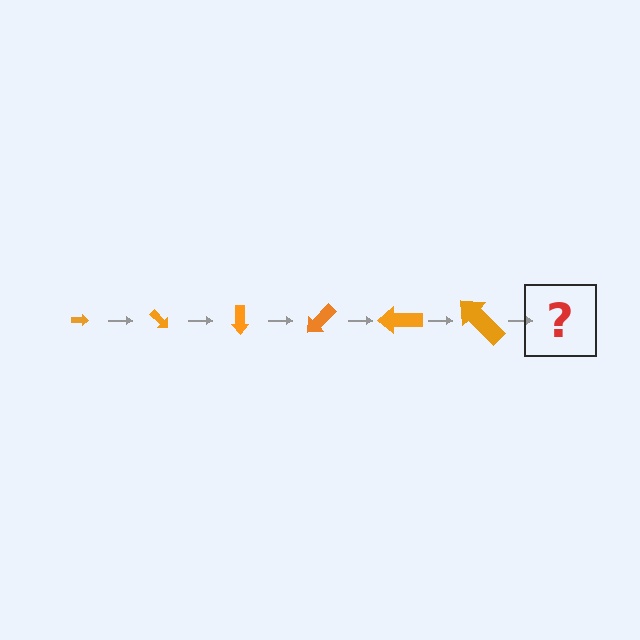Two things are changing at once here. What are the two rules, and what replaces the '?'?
The two rules are that the arrow grows larger each step and it rotates 45 degrees each step. The '?' should be an arrow, larger than the previous one and rotated 270 degrees from the start.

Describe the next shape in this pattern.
It should be an arrow, larger than the previous one and rotated 270 degrees from the start.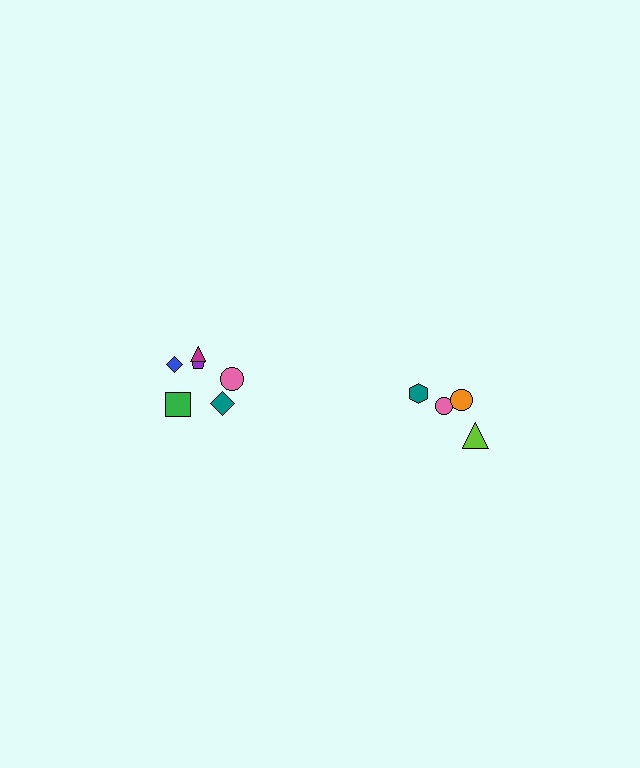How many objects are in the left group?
There are 6 objects.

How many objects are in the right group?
There are 4 objects.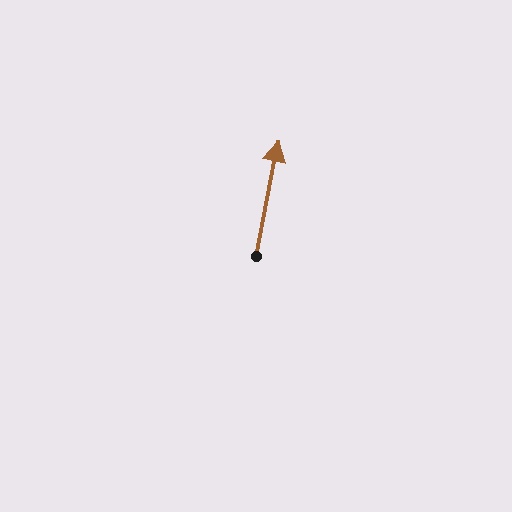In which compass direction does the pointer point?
North.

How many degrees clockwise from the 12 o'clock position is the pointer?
Approximately 11 degrees.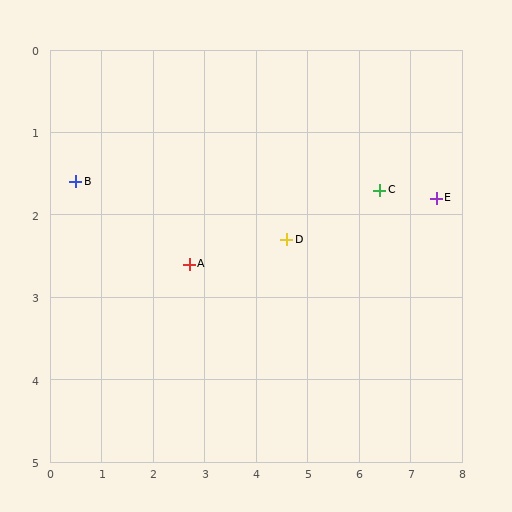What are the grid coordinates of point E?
Point E is at approximately (7.5, 1.8).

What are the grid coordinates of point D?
Point D is at approximately (4.6, 2.3).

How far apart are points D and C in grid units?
Points D and C are about 1.9 grid units apart.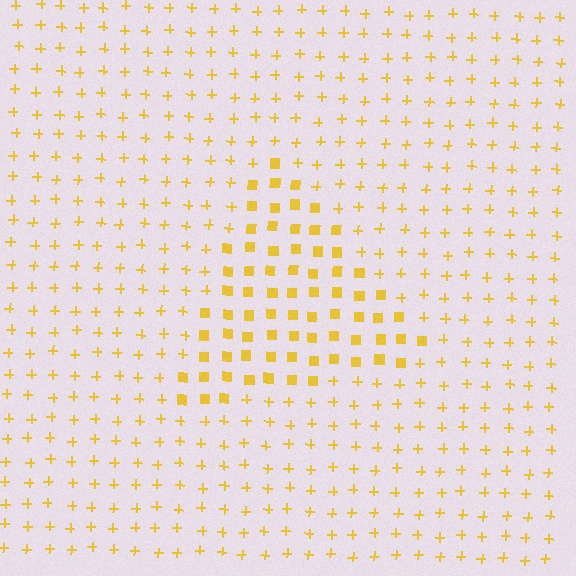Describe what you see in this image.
The image is filled with small yellow elements arranged in a uniform grid. A triangle-shaped region contains squares, while the surrounding area contains plus signs. The boundary is defined purely by the change in element shape.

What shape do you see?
I see a triangle.